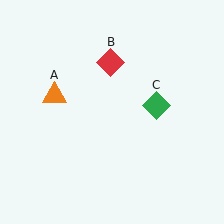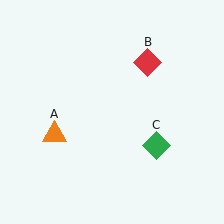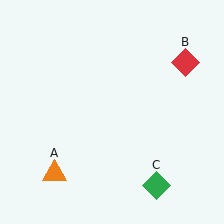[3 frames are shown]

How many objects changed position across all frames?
3 objects changed position: orange triangle (object A), red diamond (object B), green diamond (object C).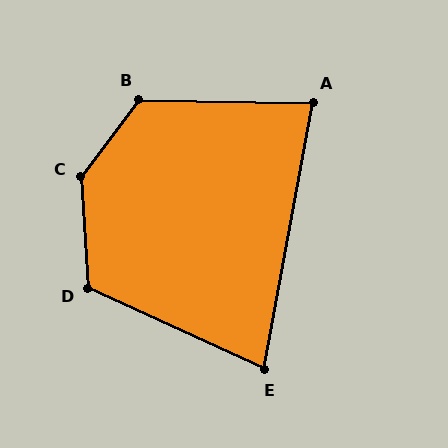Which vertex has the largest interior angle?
C, at approximately 140 degrees.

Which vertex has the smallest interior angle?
E, at approximately 76 degrees.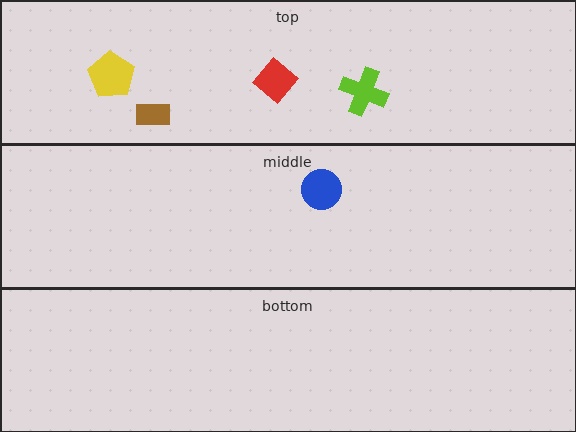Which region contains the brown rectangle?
The top region.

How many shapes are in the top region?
4.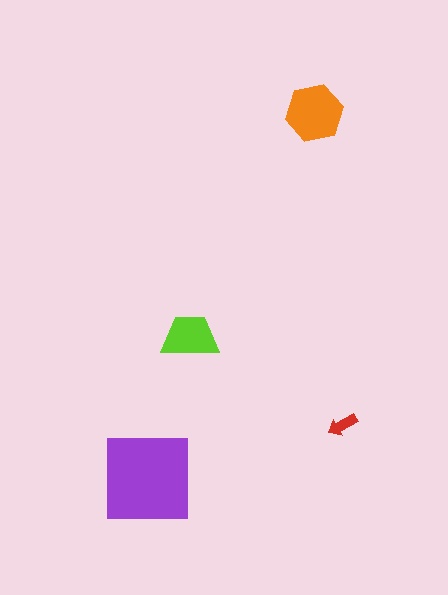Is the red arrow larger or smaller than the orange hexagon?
Smaller.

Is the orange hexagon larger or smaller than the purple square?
Smaller.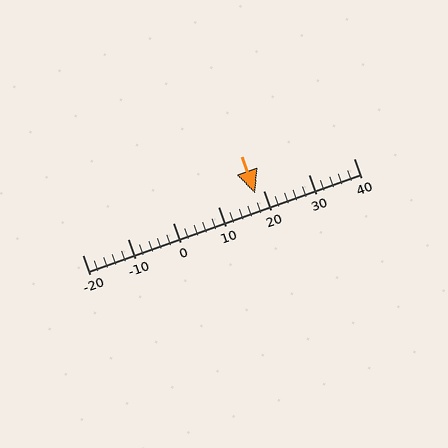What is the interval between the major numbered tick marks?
The major tick marks are spaced 10 units apart.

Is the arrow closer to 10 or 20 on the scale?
The arrow is closer to 20.